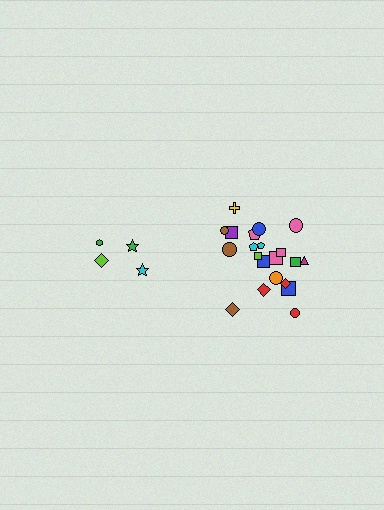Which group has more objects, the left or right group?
The right group.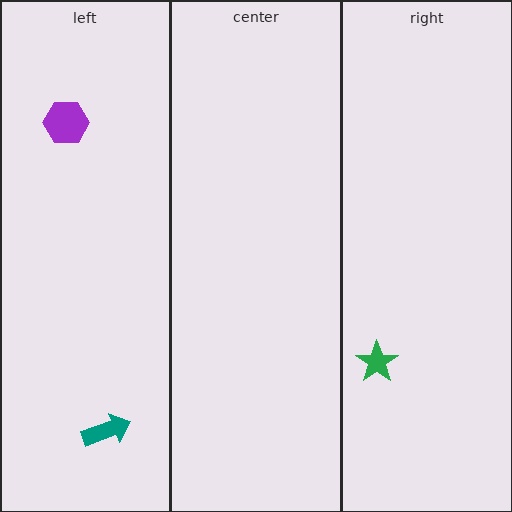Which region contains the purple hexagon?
The left region.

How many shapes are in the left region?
2.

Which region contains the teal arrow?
The left region.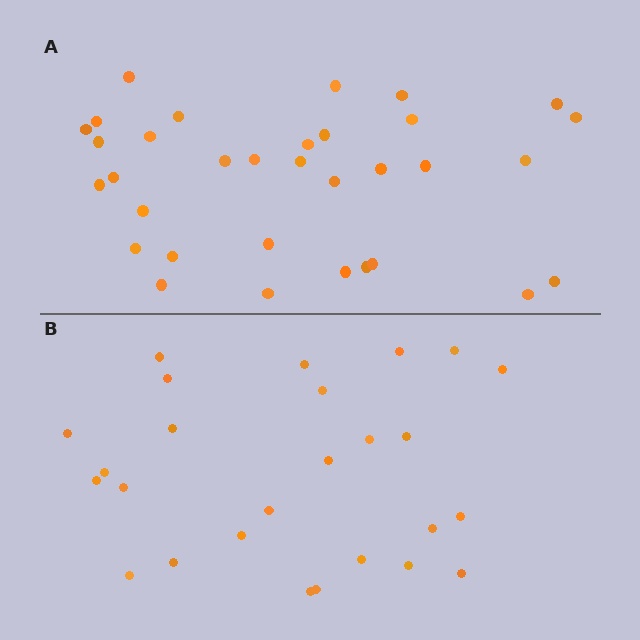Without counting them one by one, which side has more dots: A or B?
Region A (the top region) has more dots.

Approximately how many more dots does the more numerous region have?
Region A has roughly 8 or so more dots than region B.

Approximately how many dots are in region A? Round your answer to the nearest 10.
About 30 dots. (The exact count is 33, which rounds to 30.)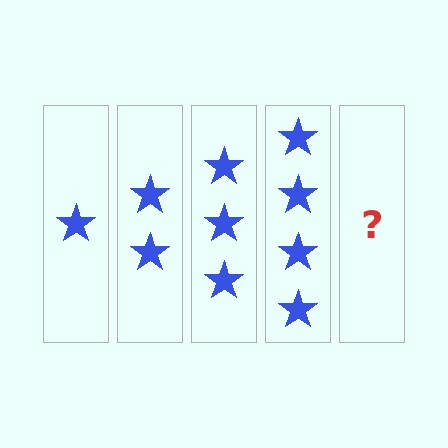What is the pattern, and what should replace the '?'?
The pattern is that each step adds one more star. The '?' should be 5 stars.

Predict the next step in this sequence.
The next step is 5 stars.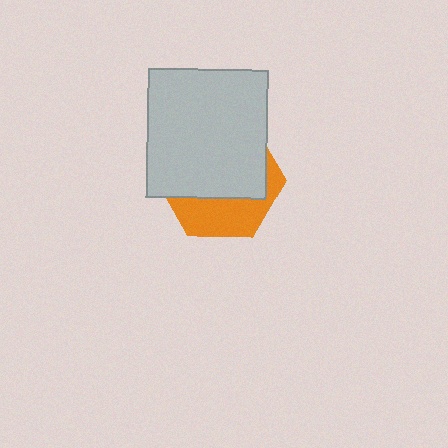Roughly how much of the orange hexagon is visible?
A small part of it is visible (roughly 35%).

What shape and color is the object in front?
The object in front is a light gray rectangle.